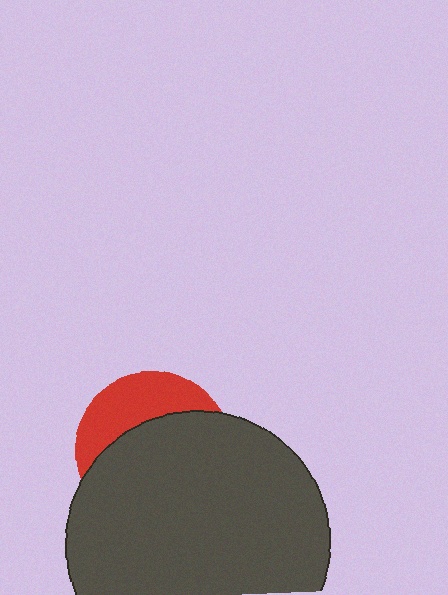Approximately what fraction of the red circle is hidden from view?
Roughly 67% of the red circle is hidden behind the dark gray circle.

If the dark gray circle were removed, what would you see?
You would see the complete red circle.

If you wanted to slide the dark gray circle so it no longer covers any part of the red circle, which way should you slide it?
Slide it down — that is the most direct way to separate the two shapes.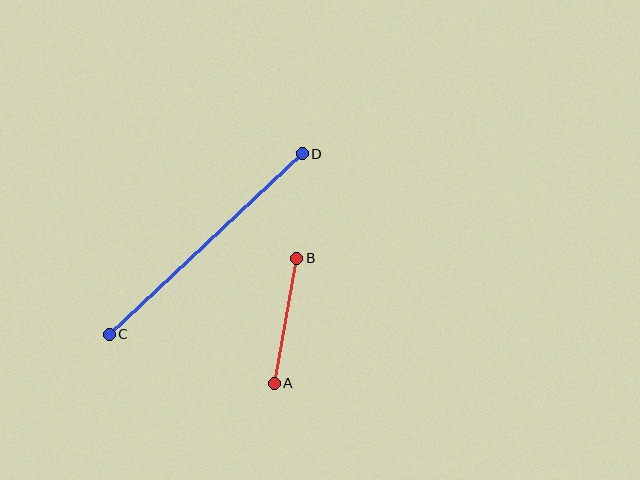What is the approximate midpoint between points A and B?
The midpoint is at approximately (286, 321) pixels.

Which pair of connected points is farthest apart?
Points C and D are farthest apart.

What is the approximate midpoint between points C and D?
The midpoint is at approximately (206, 244) pixels.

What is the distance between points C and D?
The distance is approximately 264 pixels.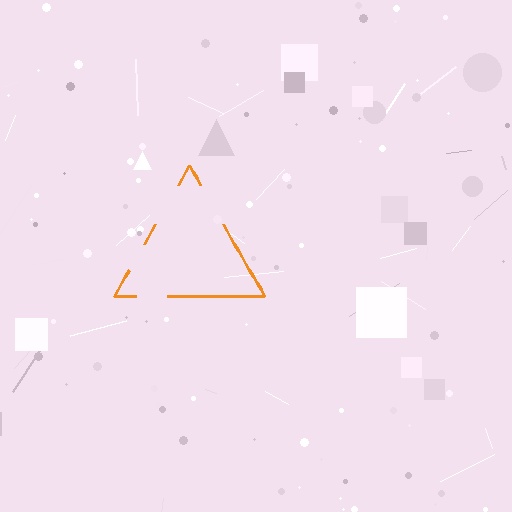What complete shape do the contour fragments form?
The contour fragments form a triangle.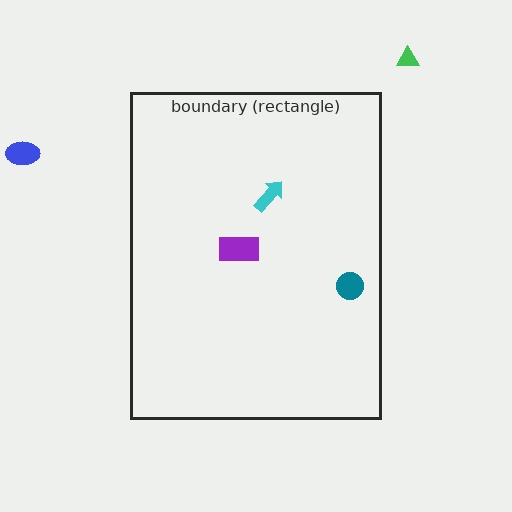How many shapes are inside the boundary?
3 inside, 2 outside.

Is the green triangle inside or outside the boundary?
Outside.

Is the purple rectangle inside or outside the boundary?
Inside.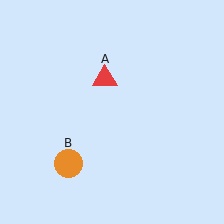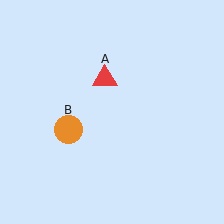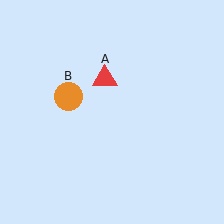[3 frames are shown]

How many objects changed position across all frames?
1 object changed position: orange circle (object B).